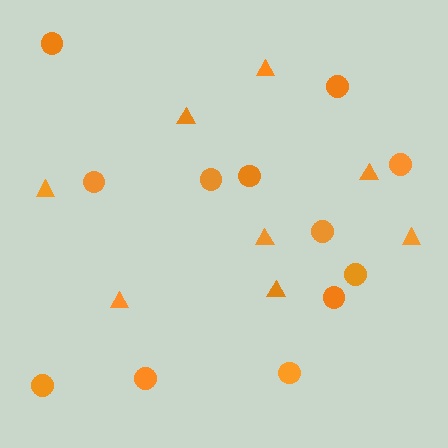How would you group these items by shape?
There are 2 groups: one group of circles (12) and one group of triangles (8).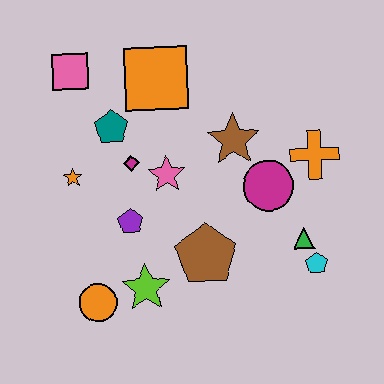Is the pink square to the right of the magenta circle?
No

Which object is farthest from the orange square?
The cyan pentagon is farthest from the orange square.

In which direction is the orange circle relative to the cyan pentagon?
The orange circle is to the left of the cyan pentagon.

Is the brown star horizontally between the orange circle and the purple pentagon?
No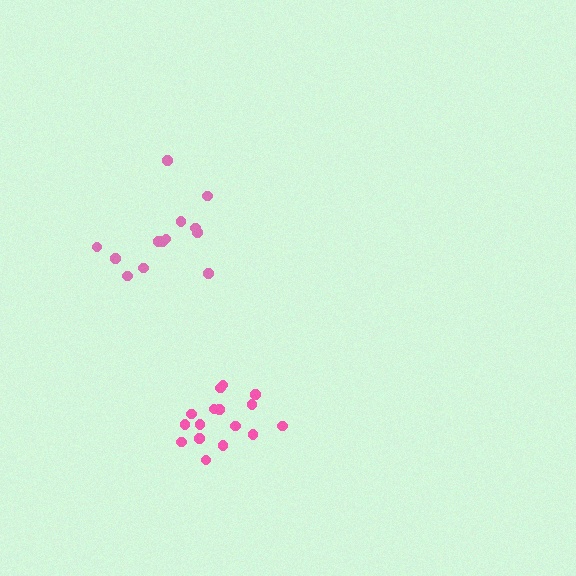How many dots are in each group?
Group 1: 13 dots, Group 2: 16 dots (29 total).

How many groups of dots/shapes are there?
There are 2 groups.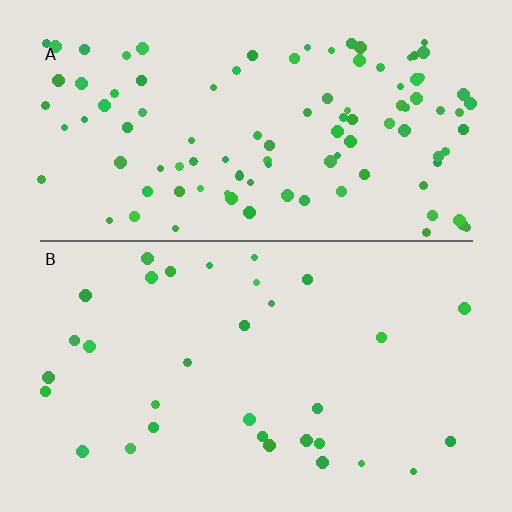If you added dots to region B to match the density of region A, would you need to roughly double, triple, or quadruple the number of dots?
Approximately triple.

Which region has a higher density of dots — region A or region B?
A (the top).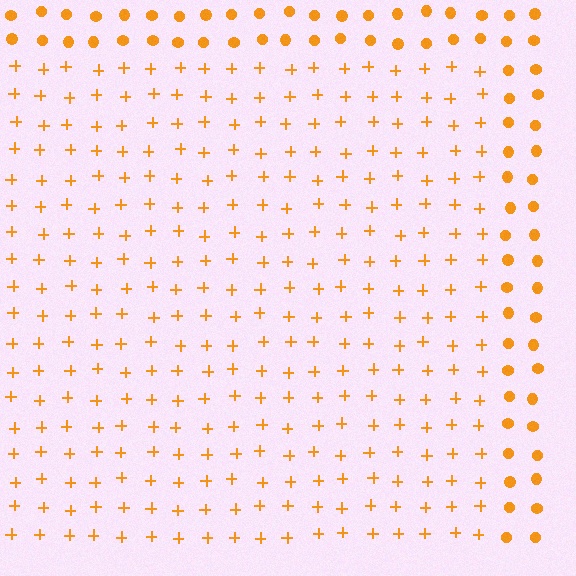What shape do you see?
I see a rectangle.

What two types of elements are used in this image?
The image uses plus signs inside the rectangle region and circles outside it.